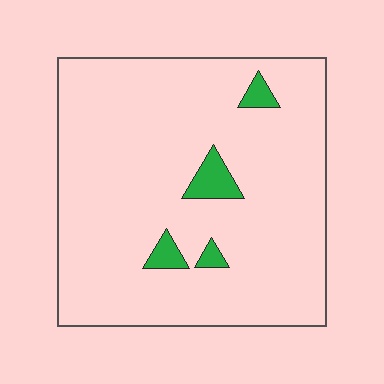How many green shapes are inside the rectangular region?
4.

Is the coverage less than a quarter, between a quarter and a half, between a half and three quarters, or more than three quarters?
Less than a quarter.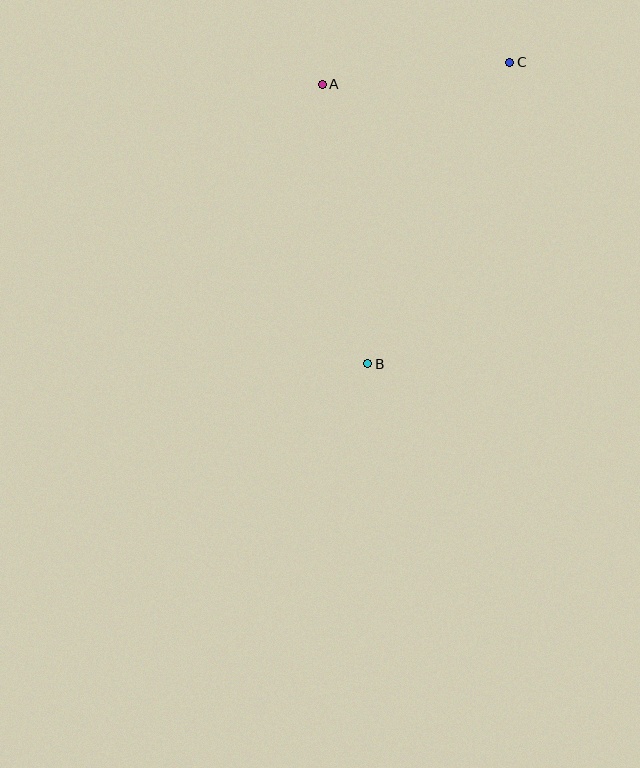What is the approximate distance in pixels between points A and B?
The distance between A and B is approximately 283 pixels.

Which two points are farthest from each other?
Points B and C are farthest from each other.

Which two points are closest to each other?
Points A and C are closest to each other.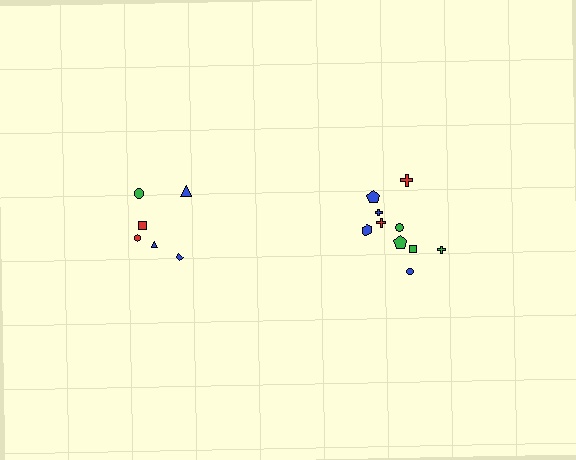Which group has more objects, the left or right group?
The right group.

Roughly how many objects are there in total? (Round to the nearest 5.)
Roughly 15 objects in total.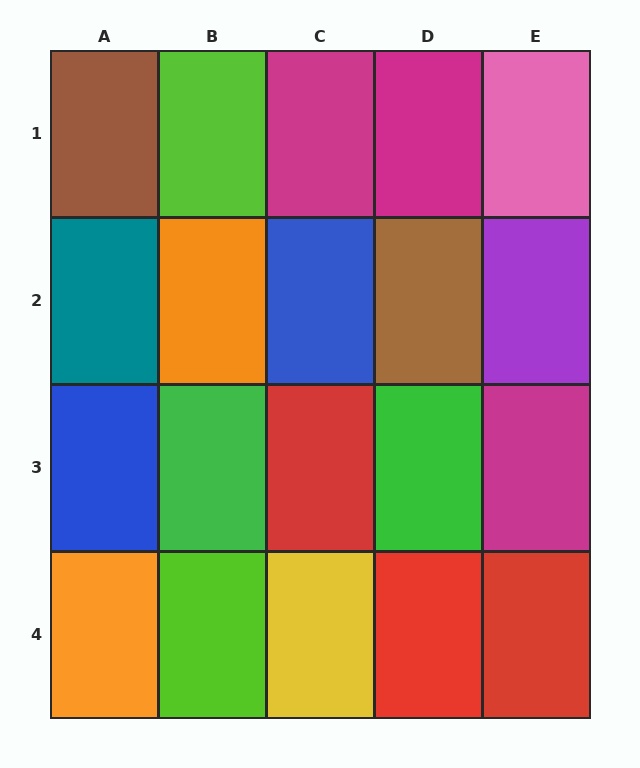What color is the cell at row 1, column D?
Magenta.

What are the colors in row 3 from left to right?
Blue, green, red, green, magenta.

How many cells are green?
2 cells are green.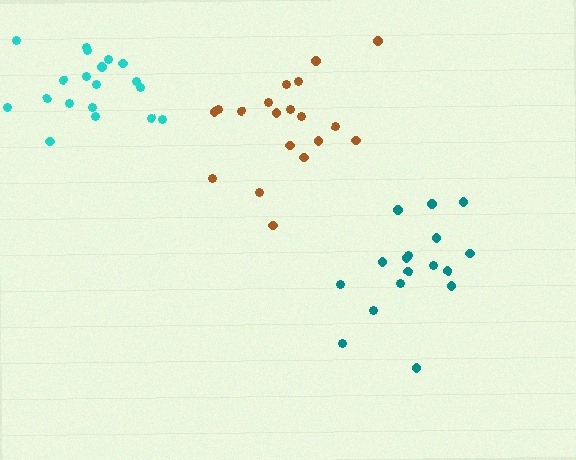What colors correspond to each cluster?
The clusters are colored: cyan, teal, brown.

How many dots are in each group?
Group 1: 19 dots, Group 2: 17 dots, Group 3: 19 dots (55 total).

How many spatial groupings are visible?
There are 3 spatial groupings.